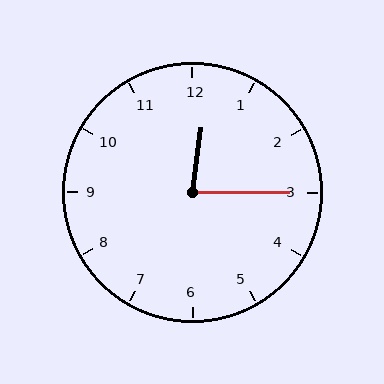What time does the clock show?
12:15.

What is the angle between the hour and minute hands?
Approximately 82 degrees.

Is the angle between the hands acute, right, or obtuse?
It is acute.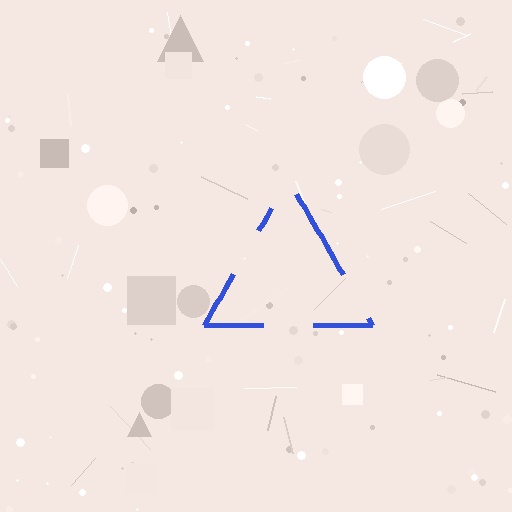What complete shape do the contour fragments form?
The contour fragments form a triangle.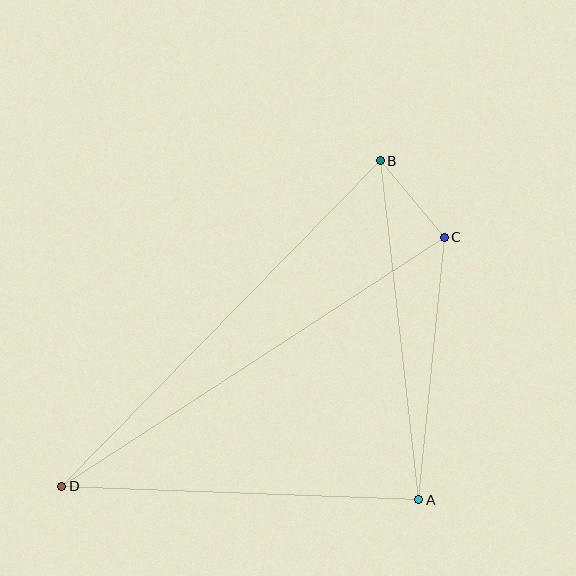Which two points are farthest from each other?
Points C and D are farthest from each other.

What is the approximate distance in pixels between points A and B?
The distance between A and B is approximately 341 pixels.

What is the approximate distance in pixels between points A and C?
The distance between A and C is approximately 264 pixels.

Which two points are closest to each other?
Points B and C are closest to each other.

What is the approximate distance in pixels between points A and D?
The distance between A and D is approximately 358 pixels.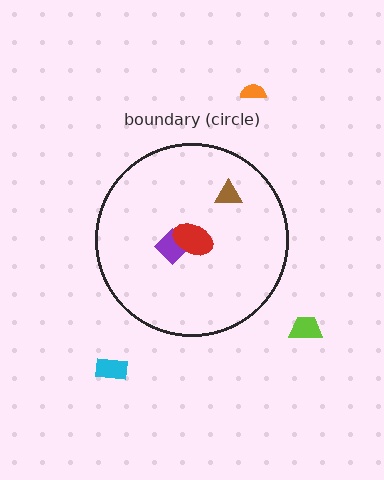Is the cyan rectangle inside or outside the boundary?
Outside.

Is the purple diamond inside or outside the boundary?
Inside.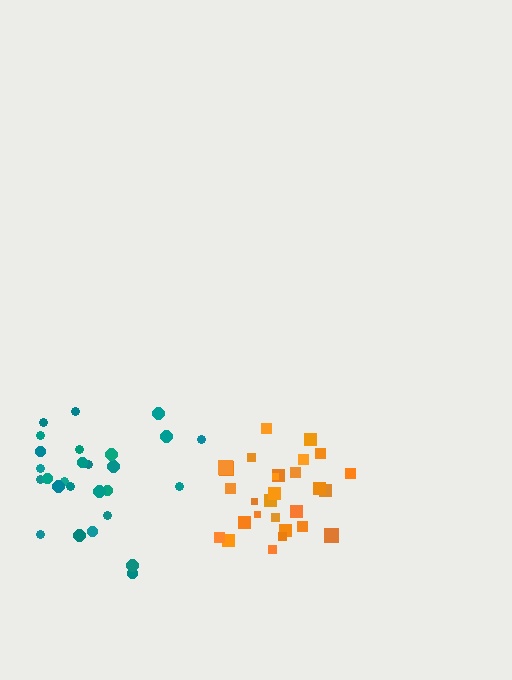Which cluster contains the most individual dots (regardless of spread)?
Orange (28).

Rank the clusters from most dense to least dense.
orange, teal.